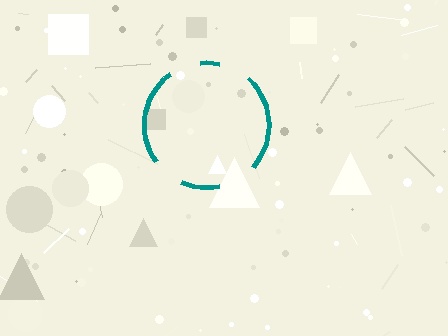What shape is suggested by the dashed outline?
The dashed outline suggests a circle.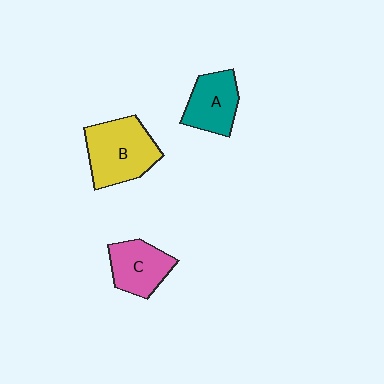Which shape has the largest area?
Shape B (yellow).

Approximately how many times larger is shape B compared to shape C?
Approximately 1.4 times.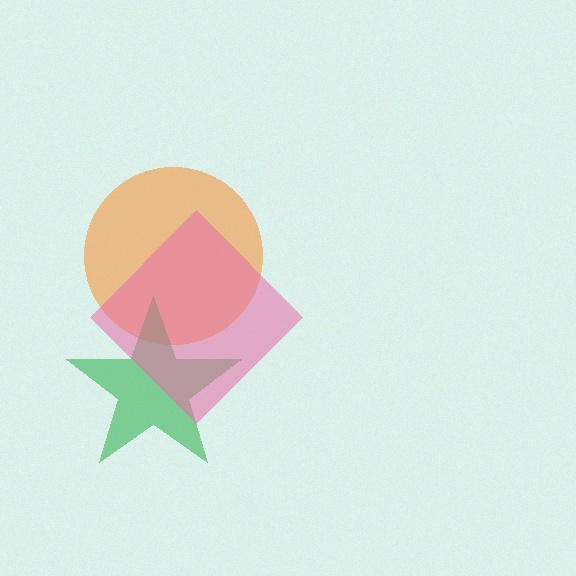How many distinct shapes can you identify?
There are 3 distinct shapes: an orange circle, a green star, a pink diamond.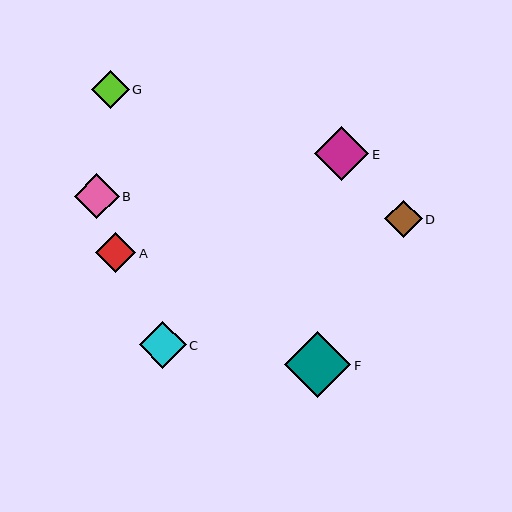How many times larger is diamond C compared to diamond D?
Diamond C is approximately 1.3 times the size of diamond D.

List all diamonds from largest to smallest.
From largest to smallest: F, E, C, B, A, G, D.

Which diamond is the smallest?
Diamond D is the smallest with a size of approximately 37 pixels.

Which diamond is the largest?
Diamond F is the largest with a size of approximately 66 pixels.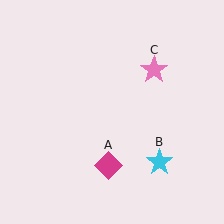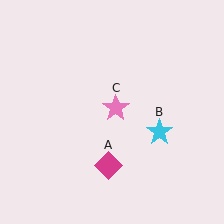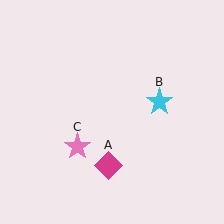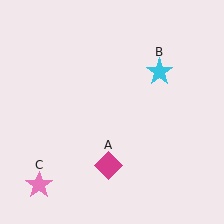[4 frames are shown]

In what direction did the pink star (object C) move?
The pink star (object C) moved down and to the left.